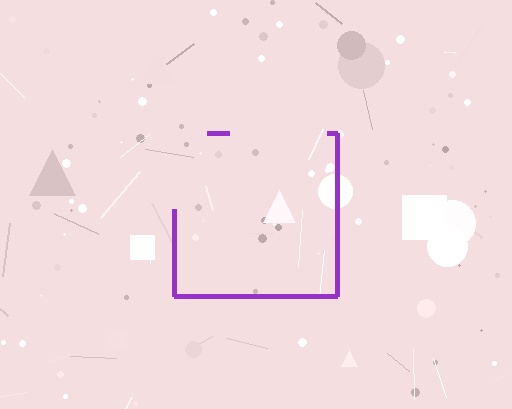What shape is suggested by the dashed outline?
The dashed outline suggests a square.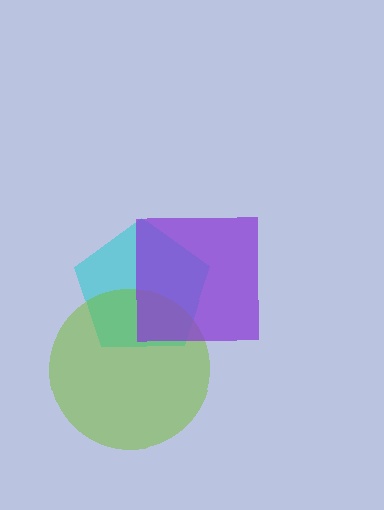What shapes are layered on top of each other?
The layered shapes are: a cyan pentagon, a lime circle, a purple square.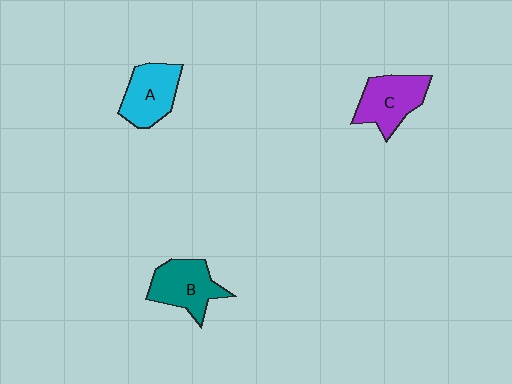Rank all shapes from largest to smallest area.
From largest to smallest: C (purple), B (teal), A (cyan).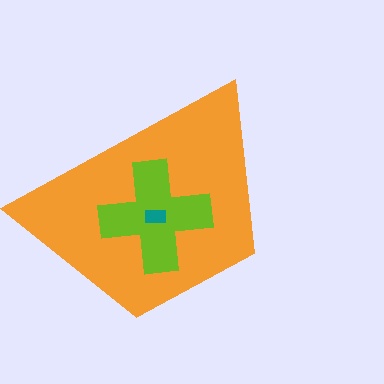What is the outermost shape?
The orange trapezoid.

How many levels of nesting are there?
3.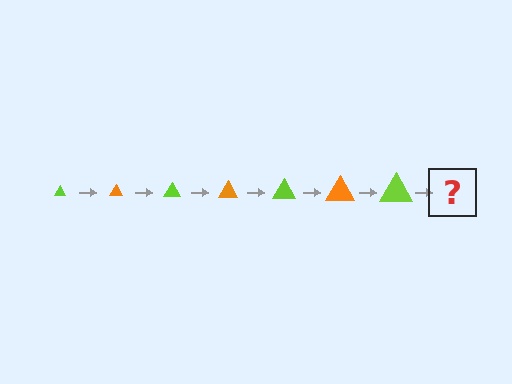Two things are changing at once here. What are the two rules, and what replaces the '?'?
The two rules are that the triangle grows larger each step and the color cycles through lime and orange. The '?' should be an orange triangle, larger than the previous one.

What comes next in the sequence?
The next element should be an orange triangle, larger than the previous one.